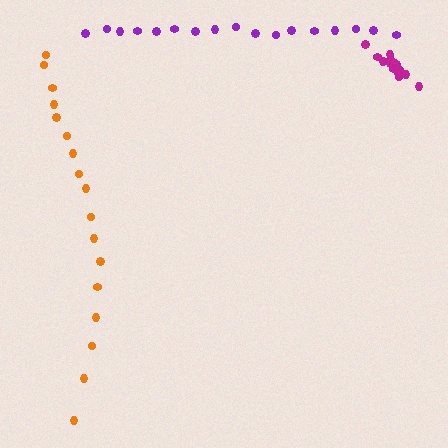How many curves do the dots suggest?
There are 3 distinct paths.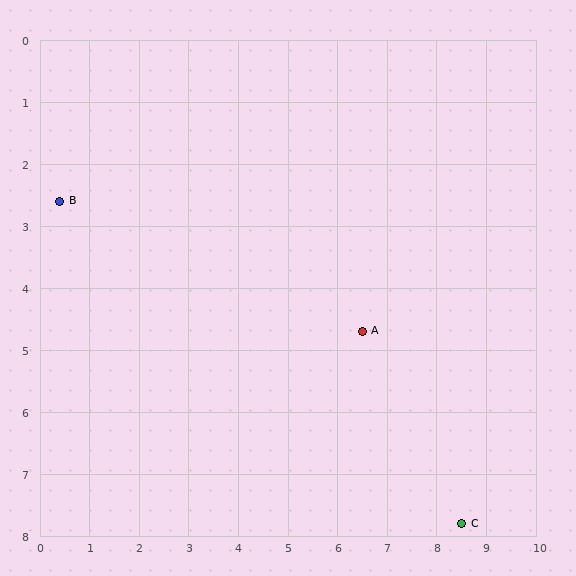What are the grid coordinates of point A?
Point A is at approximately (6.5, 4.7).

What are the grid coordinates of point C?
Point C is at approximately (8.5, 7.8).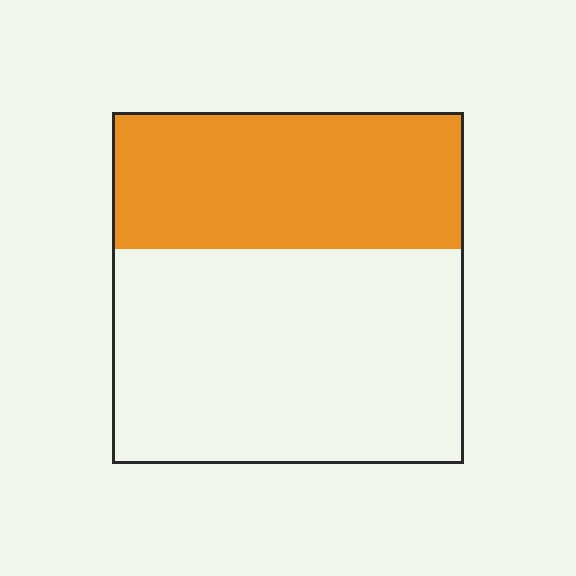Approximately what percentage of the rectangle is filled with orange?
Approximately 40%.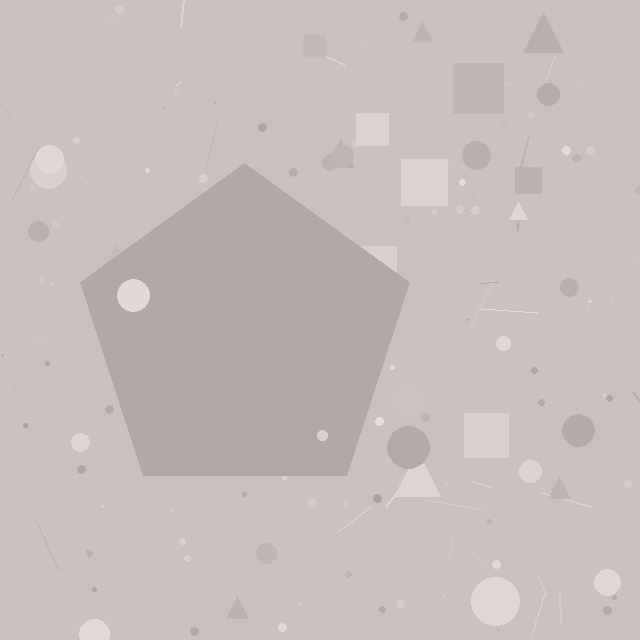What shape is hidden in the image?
A pentagon is hidden in the image.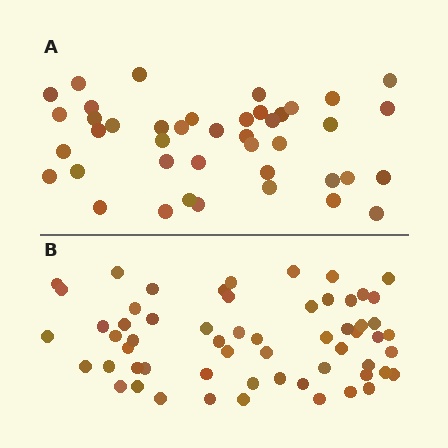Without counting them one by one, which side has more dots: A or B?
Region B (the bottom region) has more dots.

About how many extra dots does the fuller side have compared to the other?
Region B has approximately 15 more dots than region A.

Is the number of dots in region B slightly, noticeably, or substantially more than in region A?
Region B has noticeably more, but not dramatically so. The ratio is roughly 1.4 to 1.